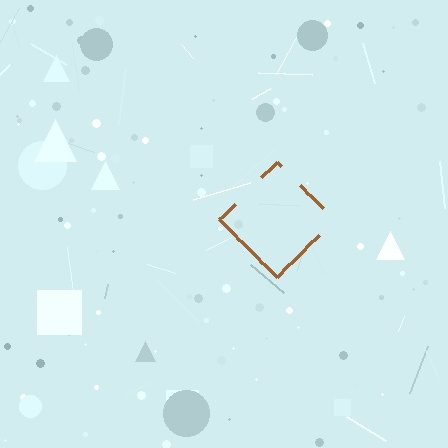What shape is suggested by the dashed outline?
The dashed outline suggests a diamond.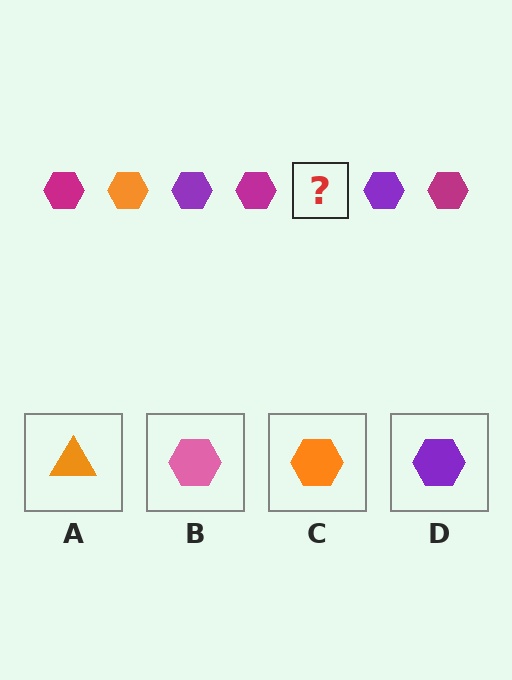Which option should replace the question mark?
Option C.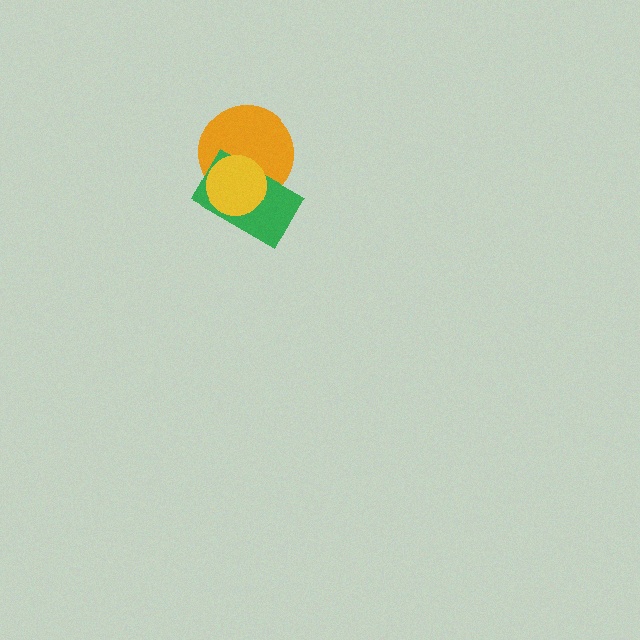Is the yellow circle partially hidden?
No, no other shape covers it.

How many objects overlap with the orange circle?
2 objects overlap with the orange circle.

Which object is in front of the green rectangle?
The yellow circle is in front of the green rectangle.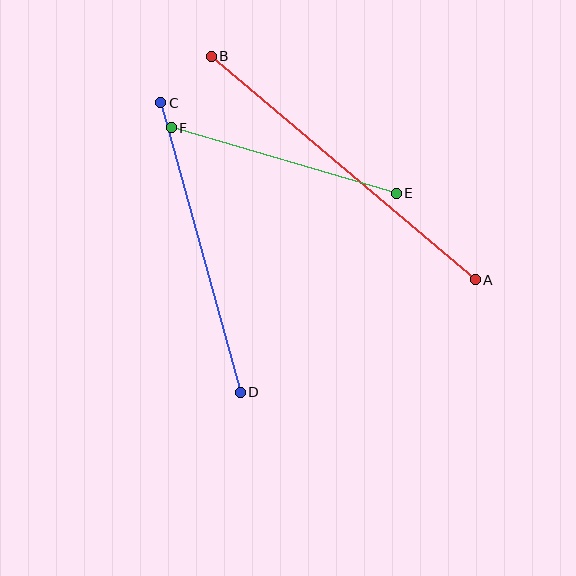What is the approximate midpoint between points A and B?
The midpoint is at approximately (343, 168) pixels.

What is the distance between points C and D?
The distance is approximately 300 pixels.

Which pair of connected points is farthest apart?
Points A and B are farthest apart.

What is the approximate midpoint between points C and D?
The midpoint is at approximately (200, 248) pixels.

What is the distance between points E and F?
The distance is approximately 234 pixels.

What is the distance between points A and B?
The distance is approximately 346 pixels.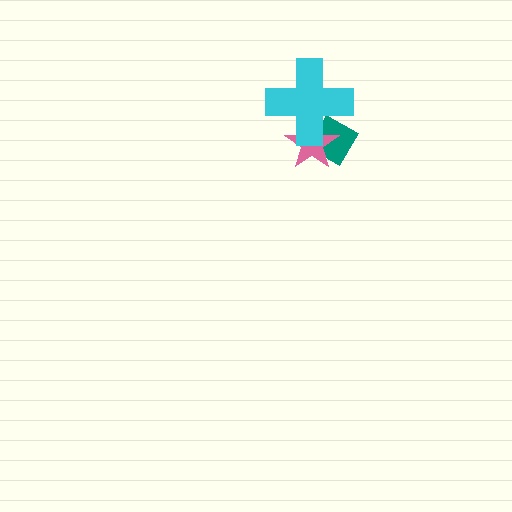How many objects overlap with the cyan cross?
2 objects overlap with the cyan cross.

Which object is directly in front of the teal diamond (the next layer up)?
The pink star is directly in front of the teal diamond.